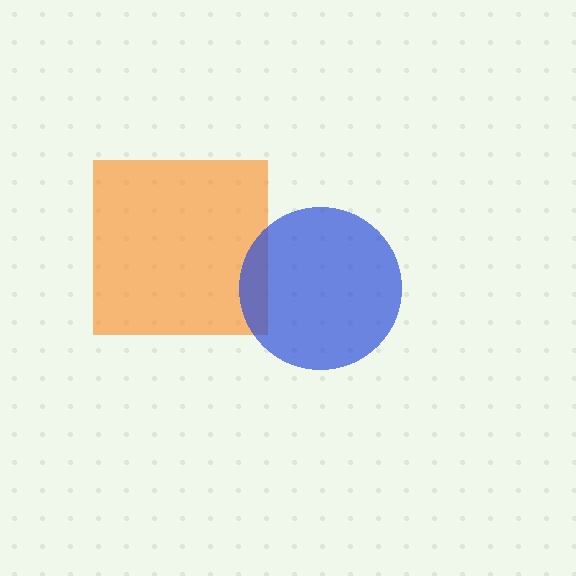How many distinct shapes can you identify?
There are 2 distinct shapes: an orange square, a blue circle.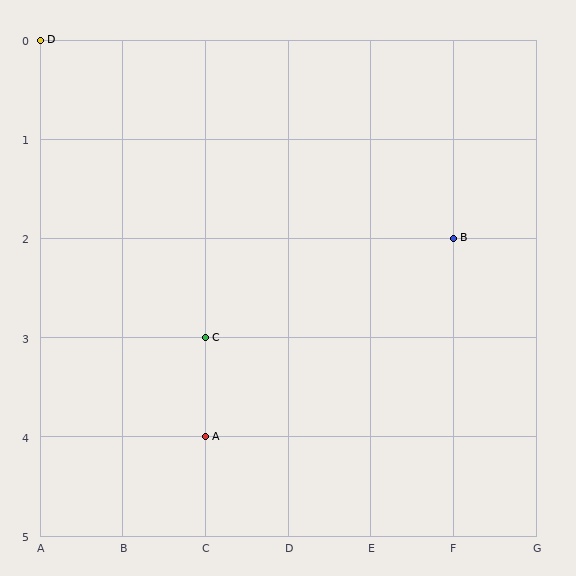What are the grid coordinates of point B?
Point B is at grid coordinates (F, 2).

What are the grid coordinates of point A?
Point A is at grid coordinates (C, 4).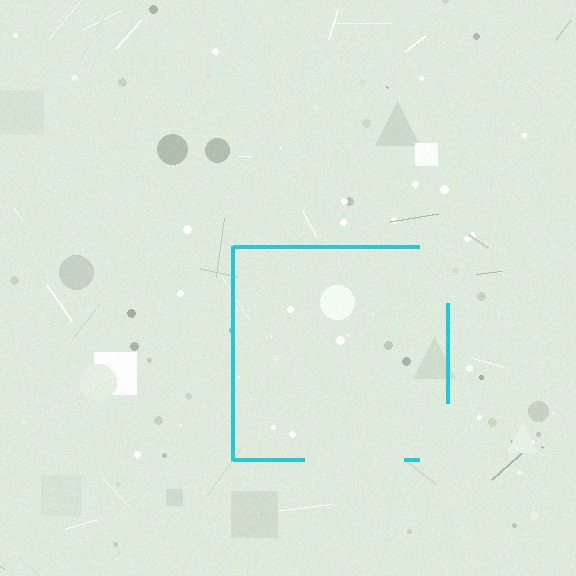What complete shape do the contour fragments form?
The contour fragments form a square.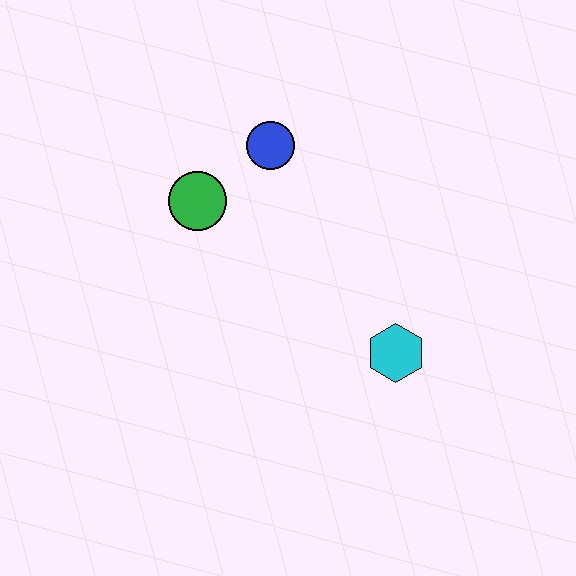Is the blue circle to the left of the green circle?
No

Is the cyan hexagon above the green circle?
No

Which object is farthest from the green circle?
The cyan hexagon is farthest from the green circle.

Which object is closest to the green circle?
The blue circle is closest to the green circle.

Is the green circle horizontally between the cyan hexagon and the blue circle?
No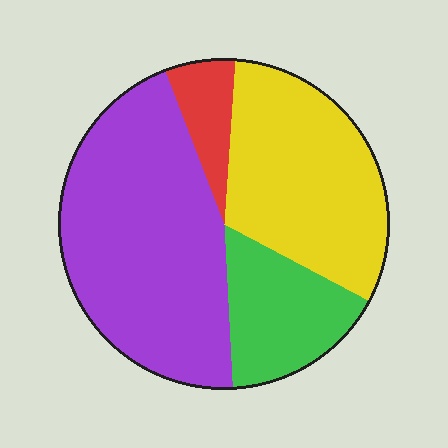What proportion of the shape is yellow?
Yellow covers about 30% of the shape.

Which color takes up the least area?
Red, at roughly 5%.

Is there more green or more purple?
Purple.